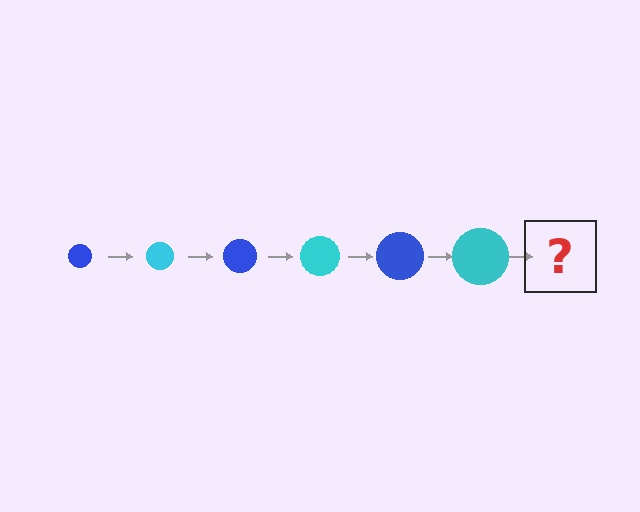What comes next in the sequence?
The next element should be a blue circle, larger than the previous one.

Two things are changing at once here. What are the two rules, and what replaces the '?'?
The two rules are that the circle grows larger each step and the color cycles through blue and cyan. The '?' should be a blue circle, larger than the previous one.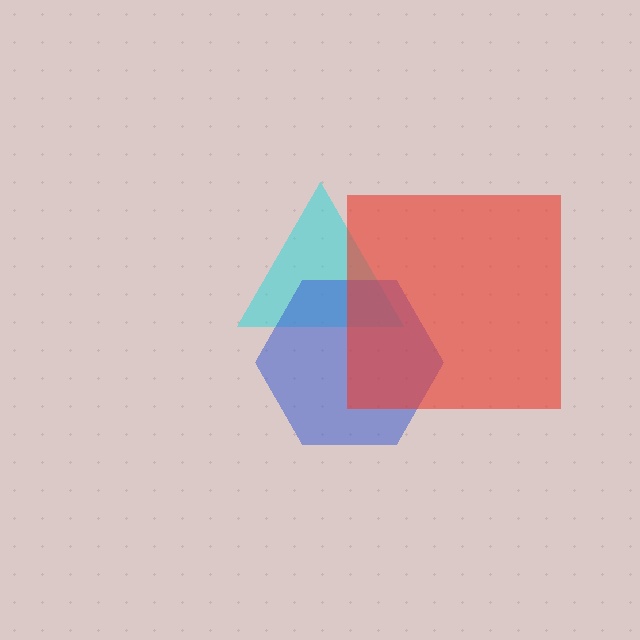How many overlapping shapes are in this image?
There are 3 overlapping shapes in the image.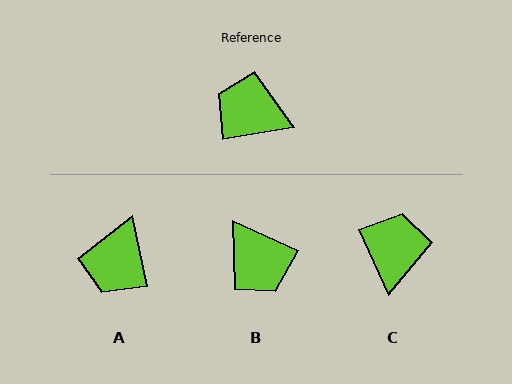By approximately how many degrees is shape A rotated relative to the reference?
Approximately 93 degrees counter-clockwise.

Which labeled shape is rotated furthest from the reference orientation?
B, about 146 degrees away.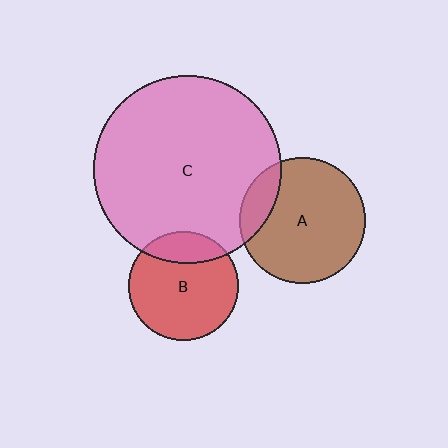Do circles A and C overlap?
Yes.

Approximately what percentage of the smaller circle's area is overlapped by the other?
Approximately 15%.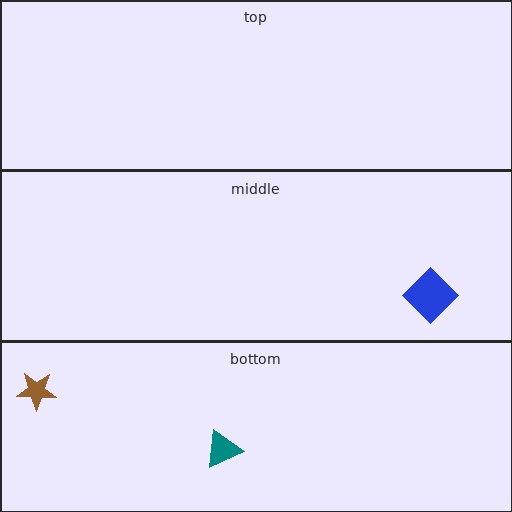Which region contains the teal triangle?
The bottom region.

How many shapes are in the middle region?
1.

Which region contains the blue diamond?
The middle region.